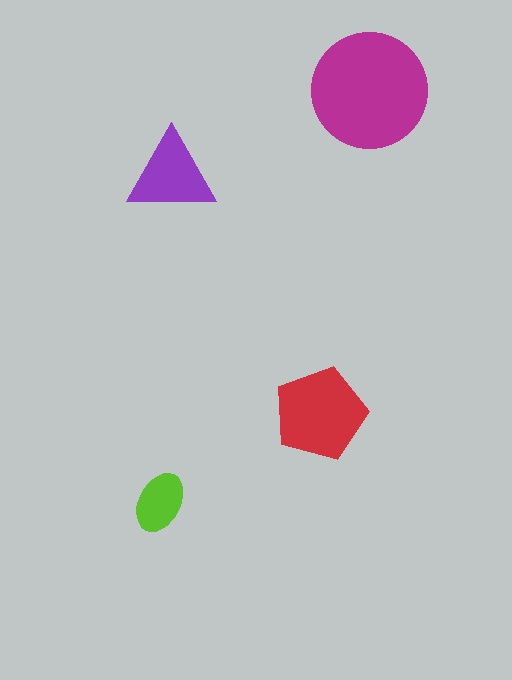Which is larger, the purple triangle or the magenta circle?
The magenta circle.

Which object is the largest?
The magenta circle.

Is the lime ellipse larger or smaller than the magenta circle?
Smaller.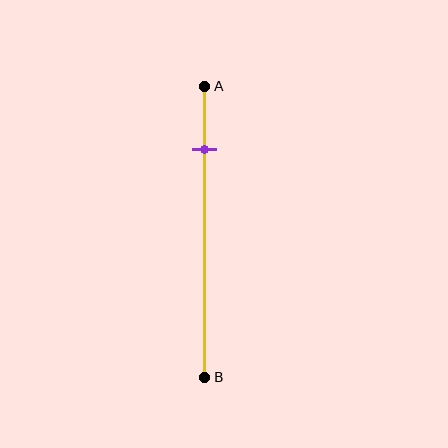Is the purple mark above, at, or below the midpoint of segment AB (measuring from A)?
The purple mark is above the midpoint of segment AB.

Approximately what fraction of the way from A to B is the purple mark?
The purple mark is approximately 20% of the way from A to B.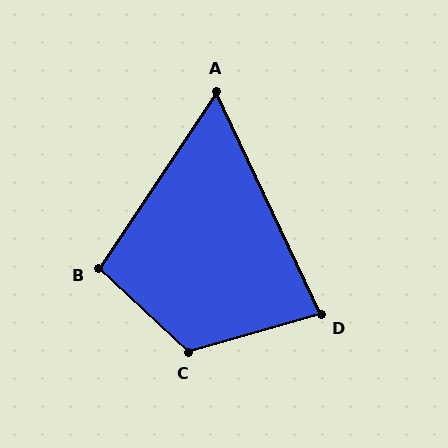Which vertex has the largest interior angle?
C, at approximately 121 degrees.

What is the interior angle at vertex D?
Approximately 81 degrees (acute).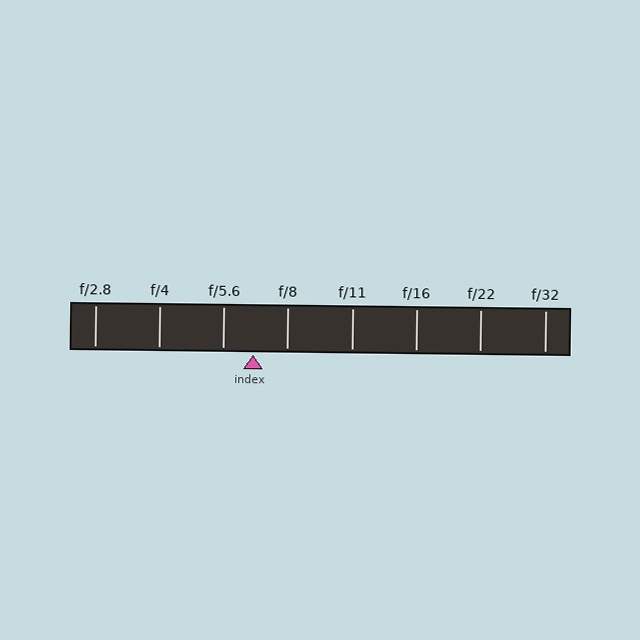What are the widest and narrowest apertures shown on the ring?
The widest aperture shown is f/2.8 and the narrowest is f/32.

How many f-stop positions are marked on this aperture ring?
There are 8 f-stop positions marked.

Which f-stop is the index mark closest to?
The index mark is closest to f/5.6.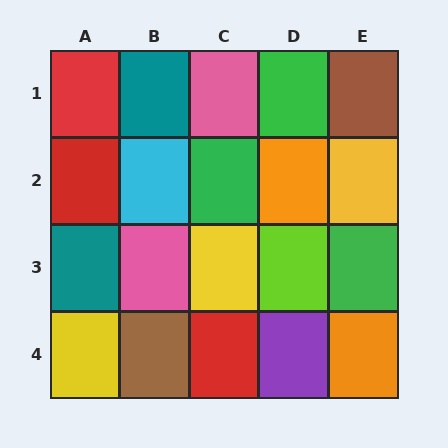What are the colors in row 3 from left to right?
Teal, pink, yellow, lime, green.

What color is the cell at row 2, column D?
Orange.